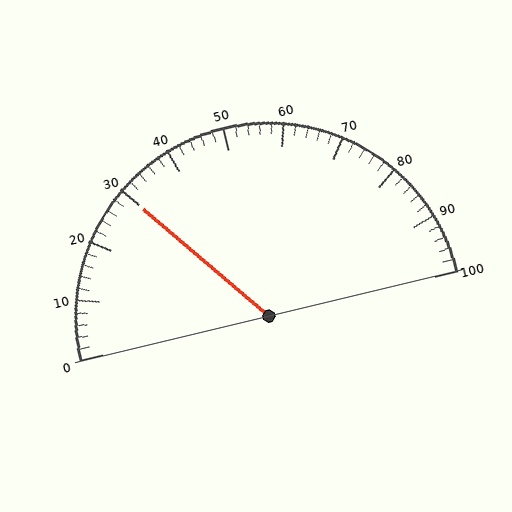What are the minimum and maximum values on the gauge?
The gauge ranges from 0 to 100.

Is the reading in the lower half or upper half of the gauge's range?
The reading is in the lower half of the range (0 to 100).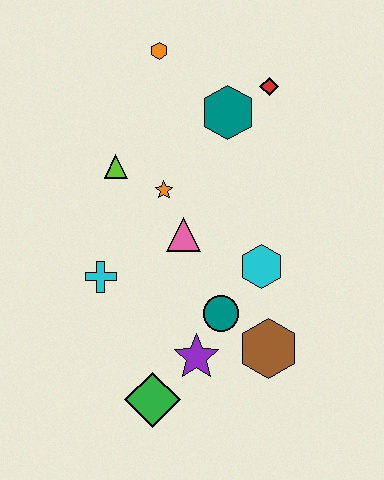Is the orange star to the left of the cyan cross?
No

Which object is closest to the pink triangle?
The orange star is closest to the pink triangle.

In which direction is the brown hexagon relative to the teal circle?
The brown hexagon is to the right of the teal circle.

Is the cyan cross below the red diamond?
Yes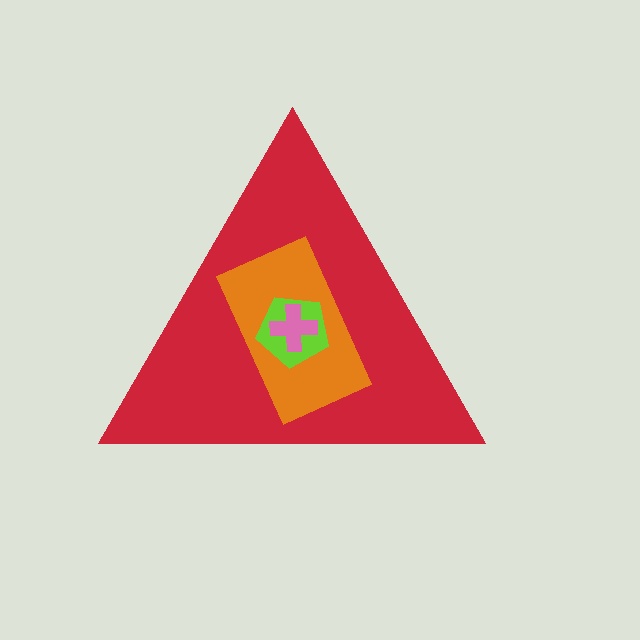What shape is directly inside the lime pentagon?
The pink cross.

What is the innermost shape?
The pink cross.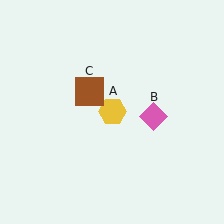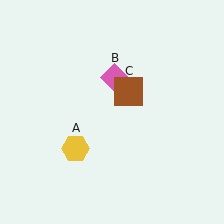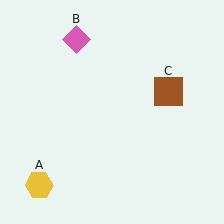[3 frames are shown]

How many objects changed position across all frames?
3 objects changed position: yellow hexagon (object A), pink diamond (object B), brown square (object C).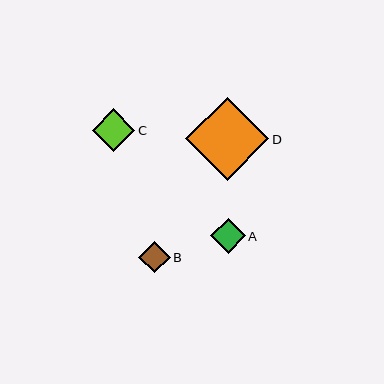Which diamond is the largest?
Diamond D is the largest with a size of approximately 83 pixels.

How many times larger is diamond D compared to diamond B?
Diamond D is approximately 2.7 times the size of diamond B.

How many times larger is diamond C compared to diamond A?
Diamond C is approximately 1.2 times the size of diamond A.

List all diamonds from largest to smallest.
From largest to smallest: D, C, A, B.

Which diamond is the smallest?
Diamond B is the smallest with a size of approximately 31 pixels.